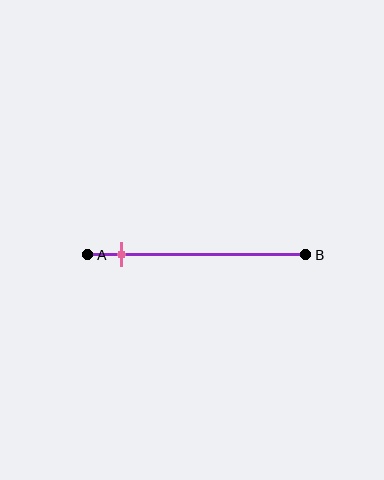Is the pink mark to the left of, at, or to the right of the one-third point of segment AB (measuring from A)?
The pink mark is to the left of the one-third point of segment AB.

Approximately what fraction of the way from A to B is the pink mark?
The pink mark is approximately 15% of the way from A to B.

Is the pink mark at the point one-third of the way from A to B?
No, the mark is at about 15% from A, not at the 33% one-third point.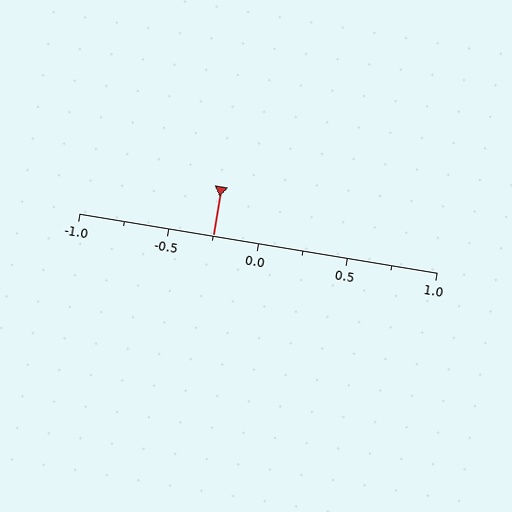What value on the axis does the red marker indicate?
The marker indicates approximately -0.25.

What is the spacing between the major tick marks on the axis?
The major ticks are spaced 0.5 apart.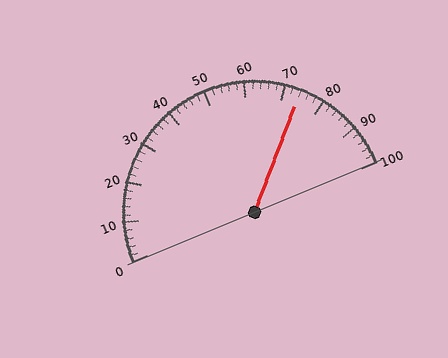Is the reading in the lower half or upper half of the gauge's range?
The reading is in the upper half of the range (0 to 100).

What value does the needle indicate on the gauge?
The needle indicates approximately 74.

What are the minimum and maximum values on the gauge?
The gauge ranges from 0 to 100.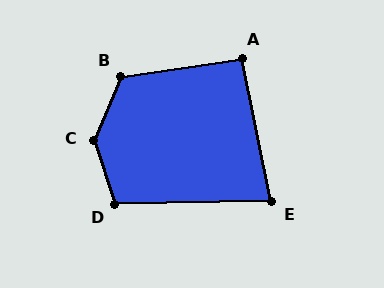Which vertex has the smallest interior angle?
E, at approximately 79 degrees.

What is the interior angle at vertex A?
Approximately 94 degrees (approximately right).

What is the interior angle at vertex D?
Approximately 107 degrees (obtuse).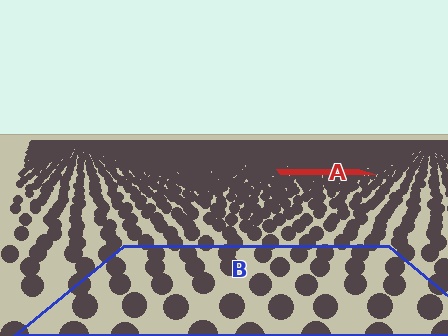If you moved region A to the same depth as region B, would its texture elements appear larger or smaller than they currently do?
They would appear larger. At a closer depth, the same texture elements are projected at a bigger on-screen size.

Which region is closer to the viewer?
Region B is closer. The texture elements there are larger and more spread out.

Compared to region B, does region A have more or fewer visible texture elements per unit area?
Region A has more texture elements per unit area — they are packed more densely because it is farther away.